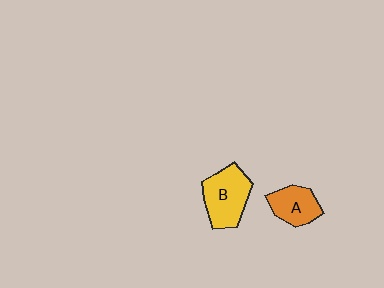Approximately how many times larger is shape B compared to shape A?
Approximately 1.4 times.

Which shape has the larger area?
Shape B (yellow).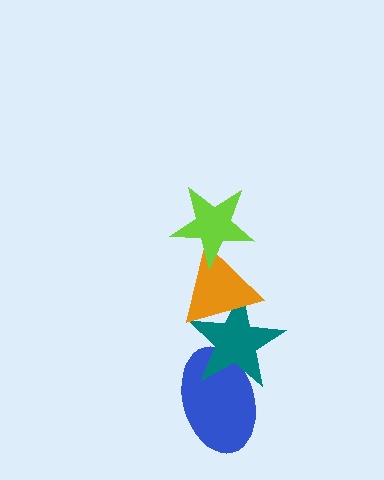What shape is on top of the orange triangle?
The lime star is on top of the orange triangle.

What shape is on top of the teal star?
The orange triangle is on top of the teal star.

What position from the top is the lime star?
The lime star is 1st from the top.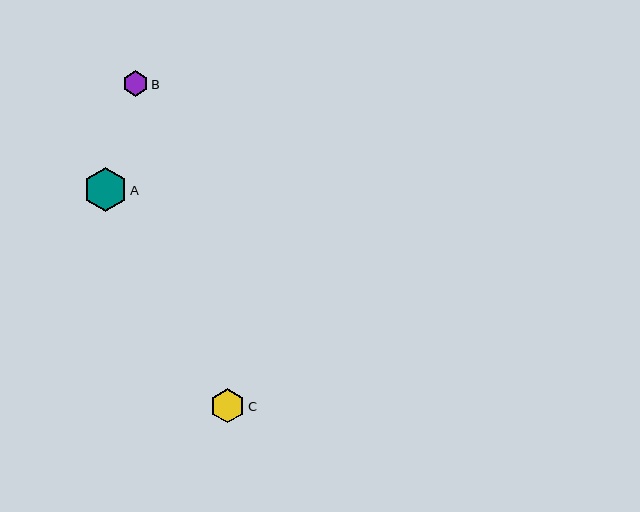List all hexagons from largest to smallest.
From largest to smallest: A, C, B.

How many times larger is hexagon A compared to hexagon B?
Hexagon A is approximately 1.7 times the size of hexagon B.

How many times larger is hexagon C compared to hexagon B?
Hexagon C is approximately 1.3 times the size of hexagon B.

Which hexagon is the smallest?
Hexagon B is the smallest with a size of approximately 25 pixels.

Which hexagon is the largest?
Hexagon A is the largest with a size of approximately 43 pixels.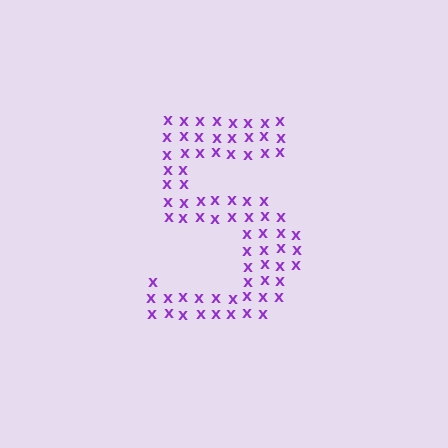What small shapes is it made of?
It is made of small letter X's.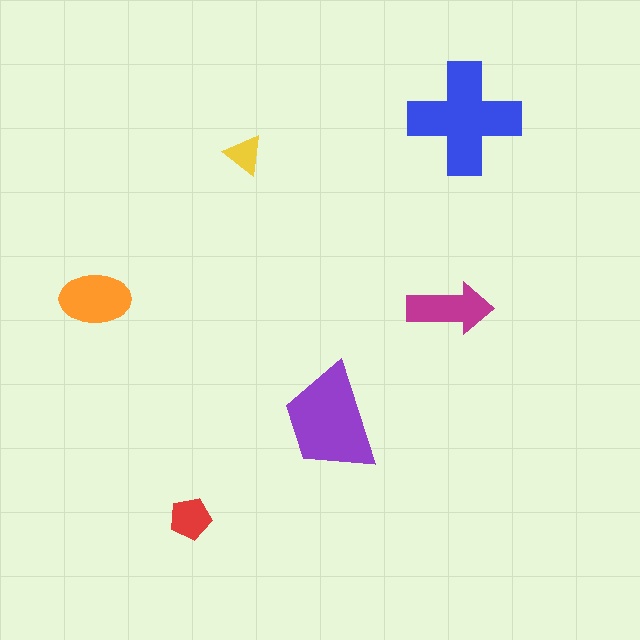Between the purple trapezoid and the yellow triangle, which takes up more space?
The purple trapezoid.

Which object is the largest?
The blue cross.